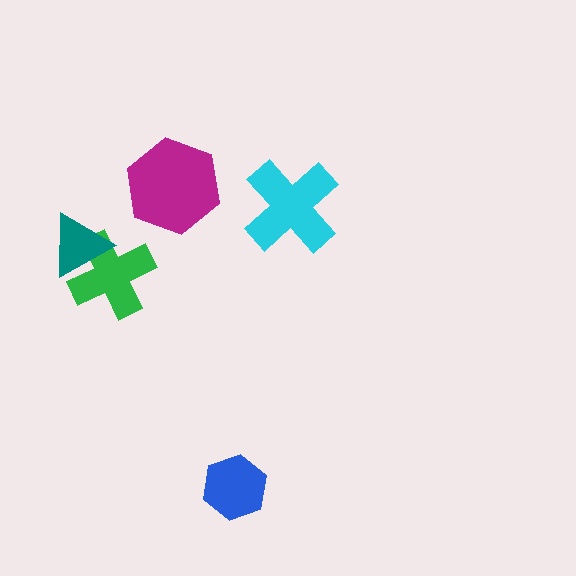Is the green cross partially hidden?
Yes, it is partially covered by another shape.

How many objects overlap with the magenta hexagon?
0 objects overlap with the magenta hexagon.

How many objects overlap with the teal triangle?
1 object overlaps with the teal triangle.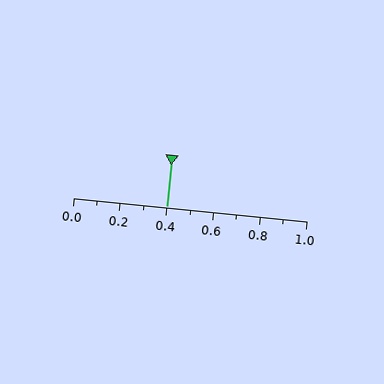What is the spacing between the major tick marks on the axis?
The major ticks are spaced 0.2 apart.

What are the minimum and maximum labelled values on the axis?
The axis runs from 0.0 to 1.0.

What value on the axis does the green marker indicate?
The marker indicates approximately 0.4.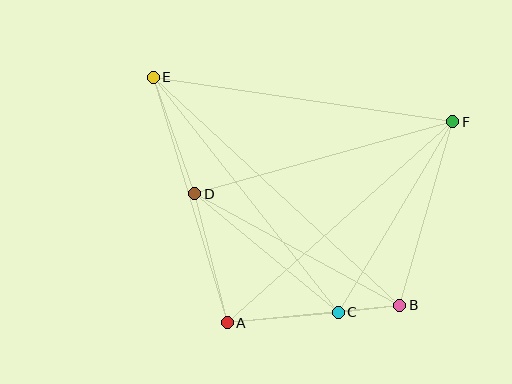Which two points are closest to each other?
Points B and C are closest to each other.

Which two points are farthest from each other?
Points B and E are farthest from each other.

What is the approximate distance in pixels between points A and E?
The distance between A and E is approximately 256 pixels.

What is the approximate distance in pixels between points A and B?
The distance between A and B is approximately 173 pixels.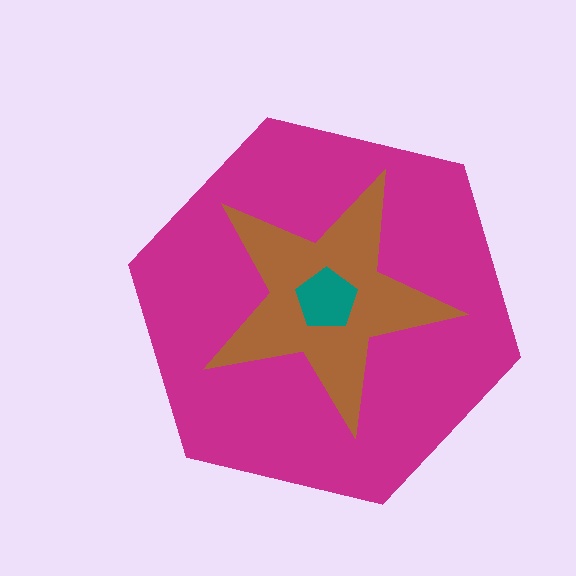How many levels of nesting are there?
3.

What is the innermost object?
The teal pentagon.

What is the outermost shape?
The magenta hexagon.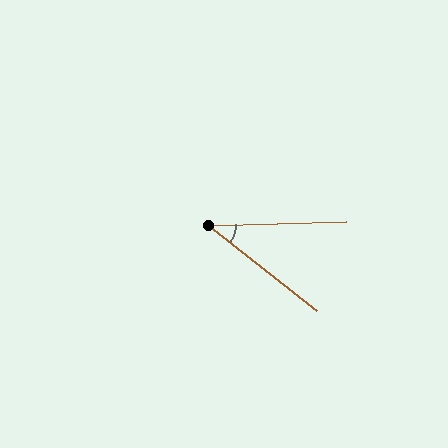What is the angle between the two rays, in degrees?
Approximately 40 degrees.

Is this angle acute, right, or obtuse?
It is acute.